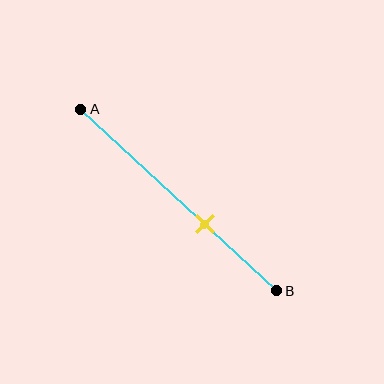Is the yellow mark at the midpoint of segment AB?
No, the mark is at about 65% from A, not at the 50% midpoint.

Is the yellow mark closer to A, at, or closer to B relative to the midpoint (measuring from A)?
The yellow mark is closer to point B than the midpoint of segment AB.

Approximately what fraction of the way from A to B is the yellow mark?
The yellow mark is approximately 65% of the way from A to B.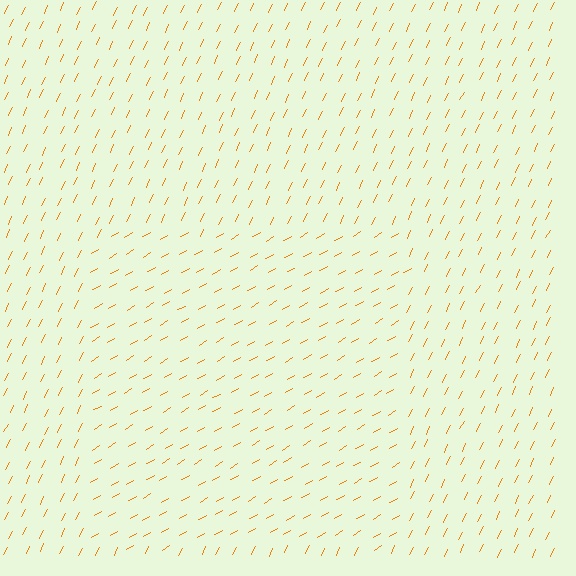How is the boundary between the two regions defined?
The boundary is defined purely by a change in line orientation (approximately 33 degrees difference). All lines are the same color and thickness.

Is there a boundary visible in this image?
Yes, there is a texture boundary formed by a change in line orientation.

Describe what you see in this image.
The image is filled with small orange line segments. A rectangle region in the image has lines oriented differently from the surrounding lines, creating a visible texture boundary.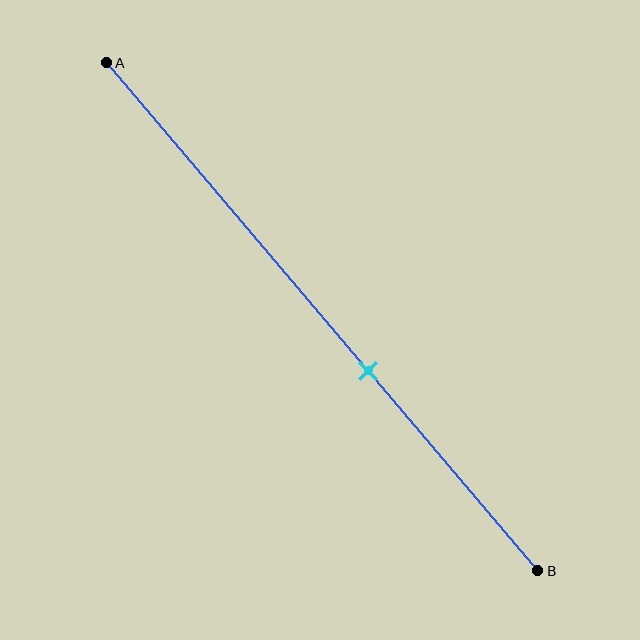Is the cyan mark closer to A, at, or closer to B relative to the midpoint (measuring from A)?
The cyan mark is closer to point B than the midpoint of segment AB.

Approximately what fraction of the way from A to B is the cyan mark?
The cyan mark is approximately 60% of the way from A to B.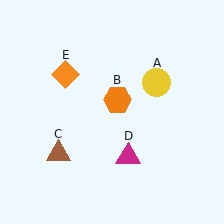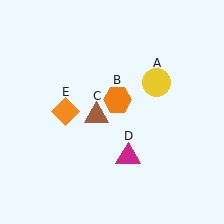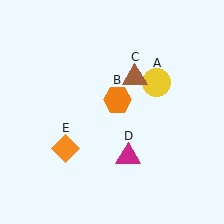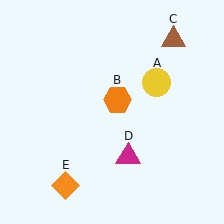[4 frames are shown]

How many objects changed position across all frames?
2 objects changed position: brown triangle (object C), orange diamond (object E).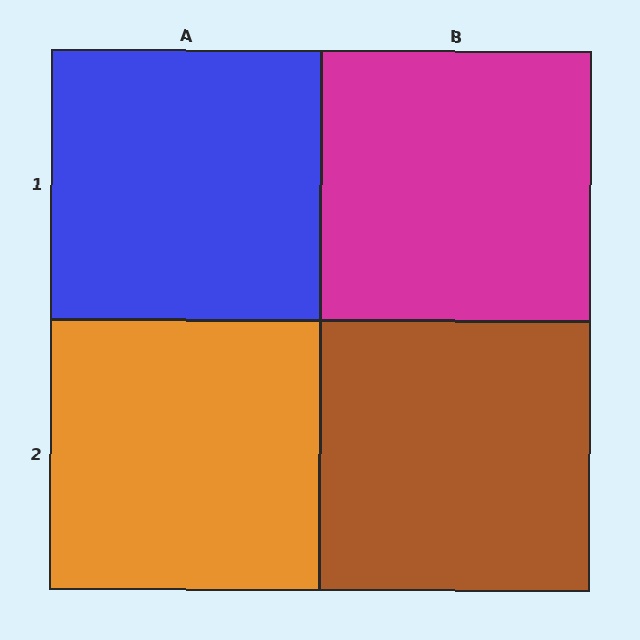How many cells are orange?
1 cell is orange.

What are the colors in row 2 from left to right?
Orange, brown.